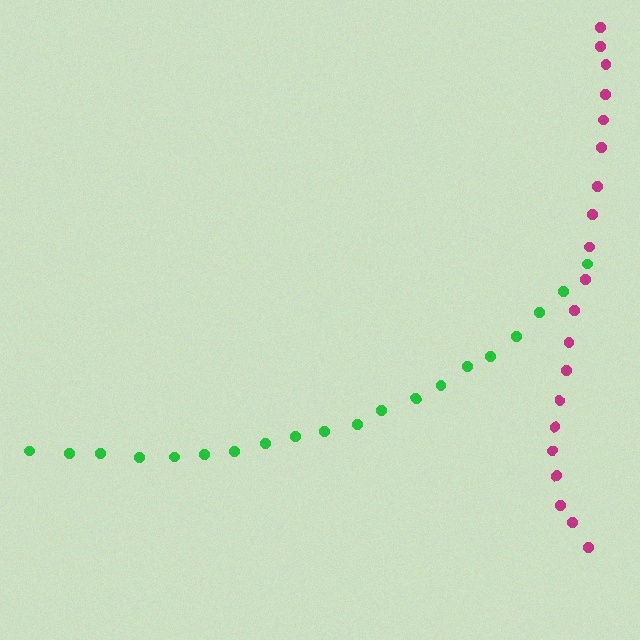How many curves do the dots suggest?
There are 2 distinct paths.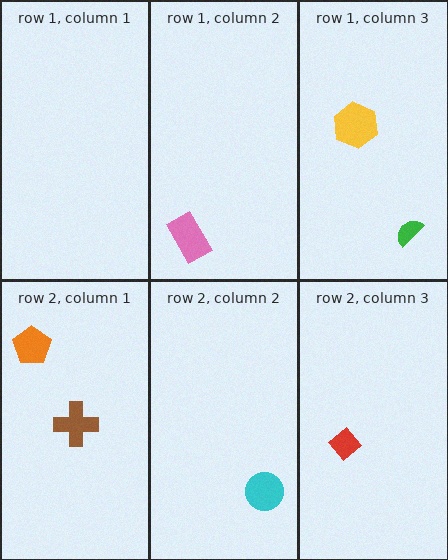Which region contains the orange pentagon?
The row 2, column 1 region.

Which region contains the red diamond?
The row 2, column 3 region.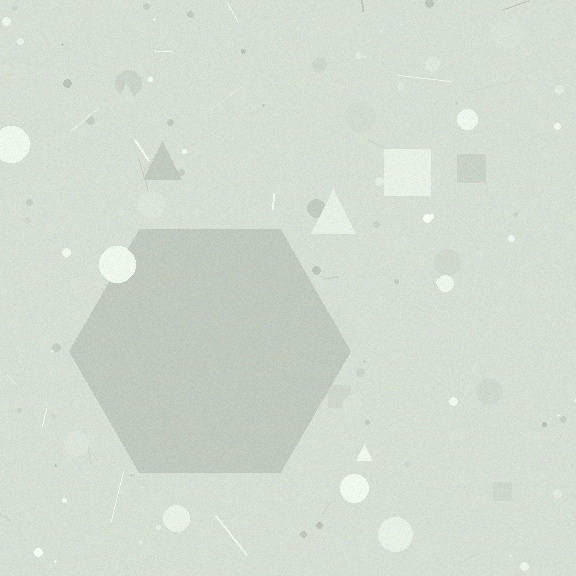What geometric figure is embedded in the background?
A hexagon is embedded in the background.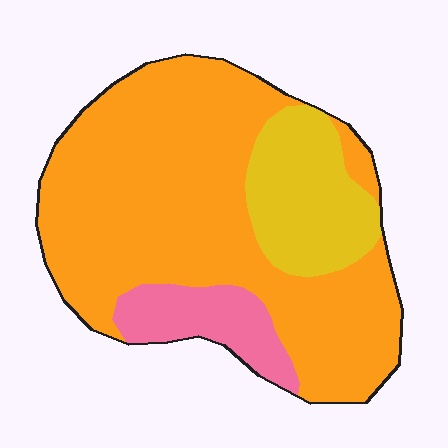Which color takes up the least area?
Pink, at roughly 10%.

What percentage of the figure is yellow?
Yellow covers 18% of the figure.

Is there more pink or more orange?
Orange.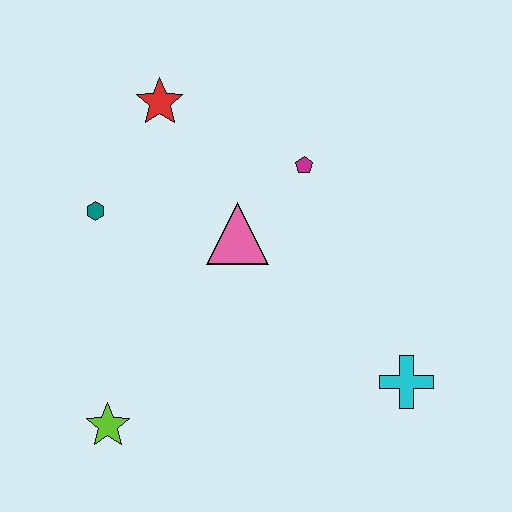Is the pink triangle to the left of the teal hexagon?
No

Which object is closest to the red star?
The teal hexagon is closest to the red star.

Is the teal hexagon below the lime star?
No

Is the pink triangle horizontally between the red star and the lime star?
No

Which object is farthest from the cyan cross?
The red star is farthest from the cyan cross.